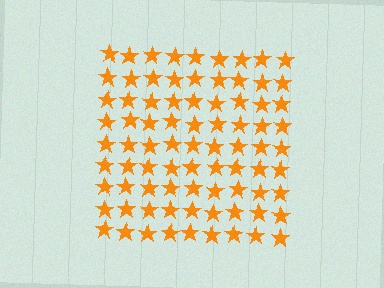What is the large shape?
The large shape is a square.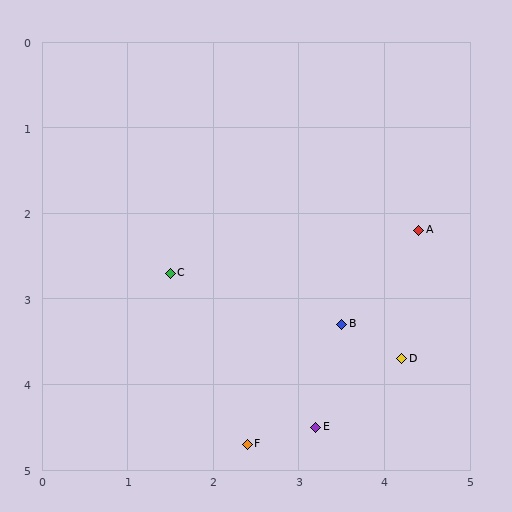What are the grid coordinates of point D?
Point D is at approximately (4.2, 3.7).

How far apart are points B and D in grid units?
Points B and D are about 0.8 grid units apart.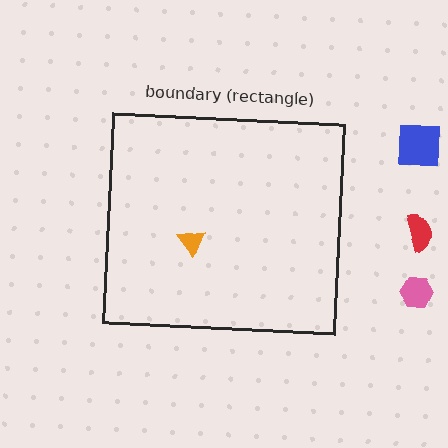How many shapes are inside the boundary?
1 inside, 3 outside.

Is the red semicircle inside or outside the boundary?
Outside.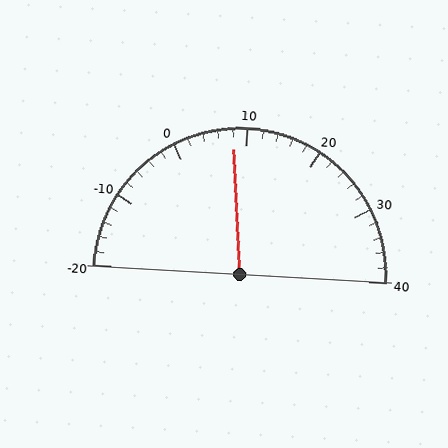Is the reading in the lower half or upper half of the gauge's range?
The reading is in the lower half of the range (-20 to 40).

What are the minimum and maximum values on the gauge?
The gauge ranges from -20 to 40.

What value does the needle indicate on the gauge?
The needle indicates approximately 8.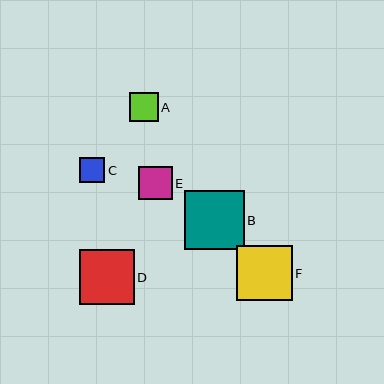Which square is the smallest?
Square C is the smallest with a size of approximately 25 pixels.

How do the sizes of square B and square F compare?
Square B and square F are approximately the same size.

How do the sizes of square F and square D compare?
Square F and square D are approximately the same size.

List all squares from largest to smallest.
From largest to smallest: B, F, D, E, A, C.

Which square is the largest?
Square B is the largest with a size of approximately 59 pixels.